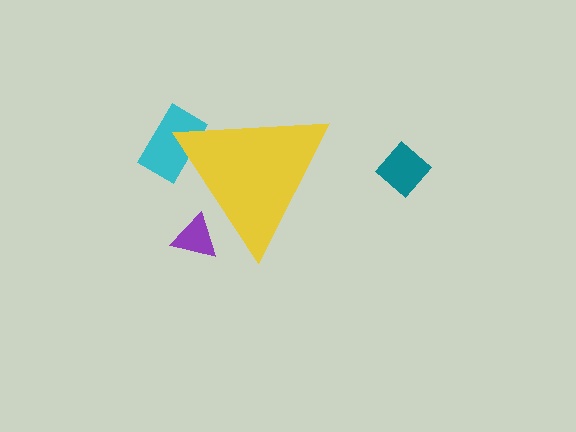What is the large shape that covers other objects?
A yellow triangle.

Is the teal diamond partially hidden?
No, the teal diamond is fully visible.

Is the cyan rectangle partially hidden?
Yes, the cyan rectangle is partially hidden behind the yellow triangle.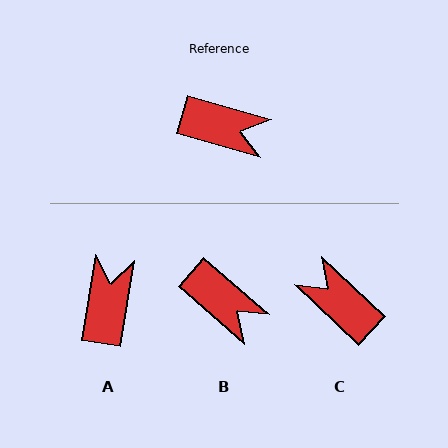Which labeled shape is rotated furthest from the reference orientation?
C, about 152 degrees away.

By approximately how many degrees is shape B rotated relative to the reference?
Approximately 25 degrees clockwise.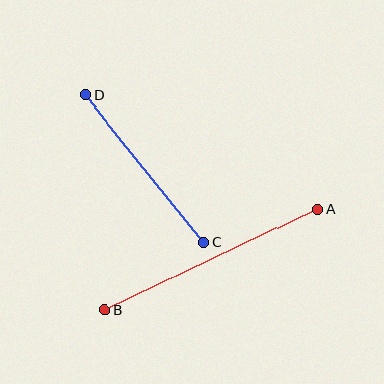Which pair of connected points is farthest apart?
Points A and B are farthest apart.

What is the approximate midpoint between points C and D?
The midpoint is at approximately (145, 169) pixels.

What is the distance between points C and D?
The distance is approximately 189 pixels.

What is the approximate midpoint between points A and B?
The midpoint is at approximately (211, 259) pixels.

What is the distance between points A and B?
The distance is approximately 235 pixels.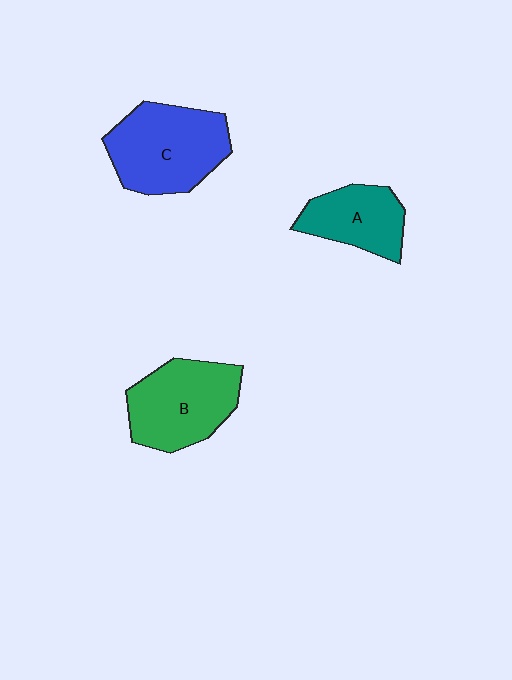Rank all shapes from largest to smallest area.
From largest to smallest: C (blue), B (green), A (teal).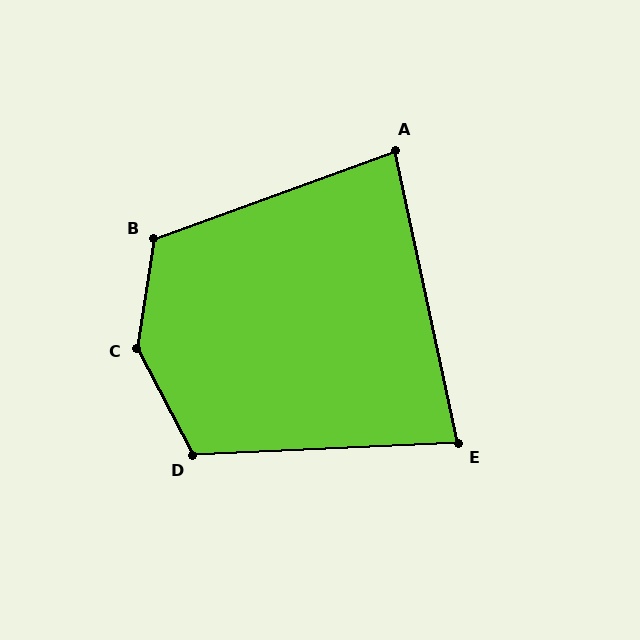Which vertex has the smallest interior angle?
E, at approximately 80 degrees.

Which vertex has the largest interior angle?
C, at approximately 144 degrees.